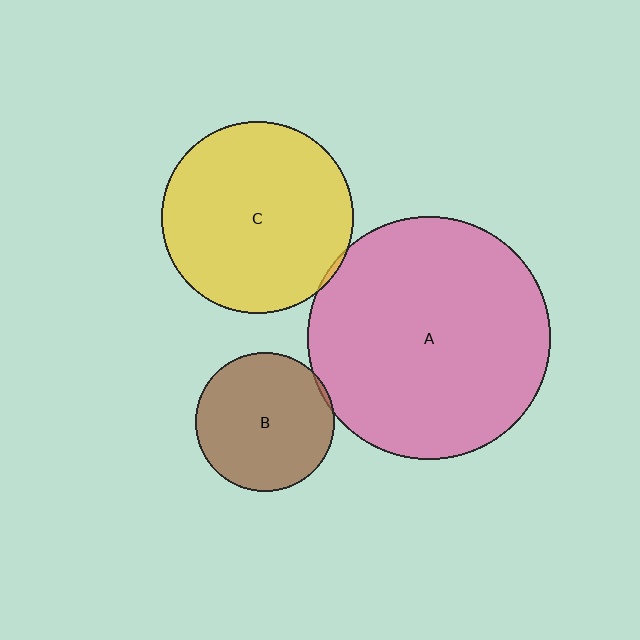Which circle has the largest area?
Circle A (pink).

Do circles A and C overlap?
Yes.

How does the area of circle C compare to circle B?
Approximately 1.9 times.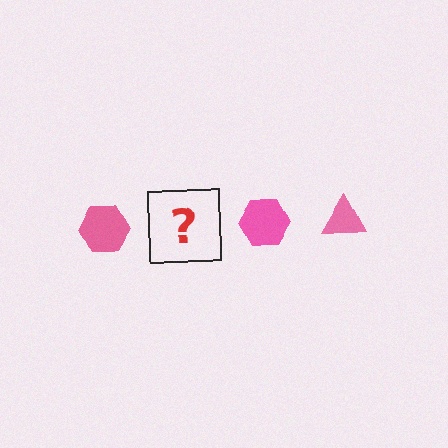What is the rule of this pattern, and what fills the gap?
The rule is that the pattern cycles through hexagon, triangle shapes in pink. The gap should be filled with a pink triangle.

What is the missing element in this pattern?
The missing element is a pink triangle.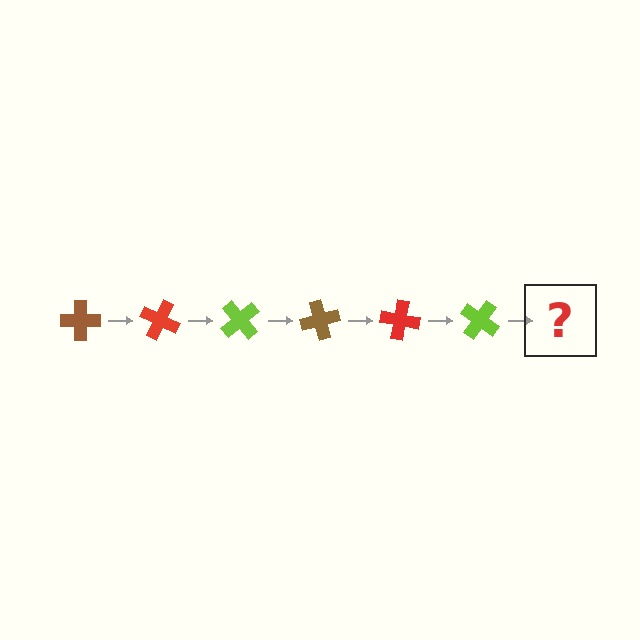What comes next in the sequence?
The next element should be a brown cross, rotated 150 degrees from the start.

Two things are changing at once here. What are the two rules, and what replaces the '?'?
The two rules are that it rotates 25 degrees each step and the color cycles through brown, red, and lime. The '?' should be a brown cross, rotated 150 degrees from the start.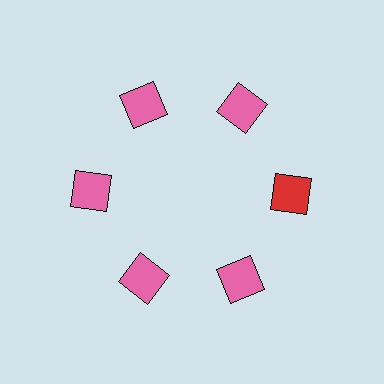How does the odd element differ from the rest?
It has a different color: red instead of pink.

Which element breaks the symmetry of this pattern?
The red square at roughly the 3 o'clock position breaks the symmetry. All other shapes are pink squares.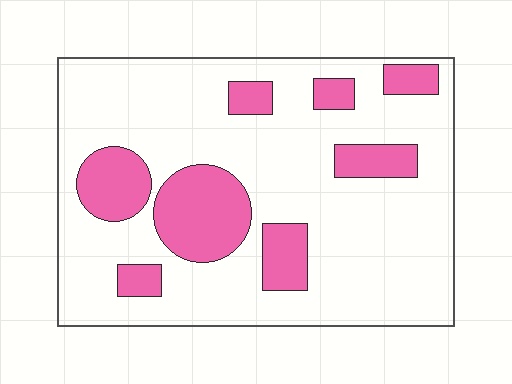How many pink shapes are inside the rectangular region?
8.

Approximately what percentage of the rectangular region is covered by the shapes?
Approximately 25%.